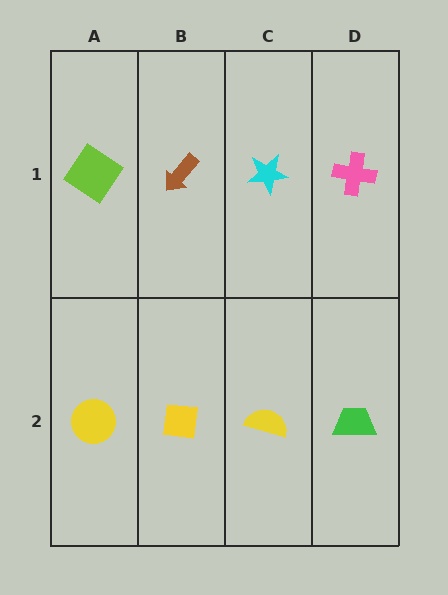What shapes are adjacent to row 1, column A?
A yellow circle (row 2, column A), a brown arrow (row 1, column B).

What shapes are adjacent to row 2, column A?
A lime diamond (row 1, column A), a yellow square (row 2, column B).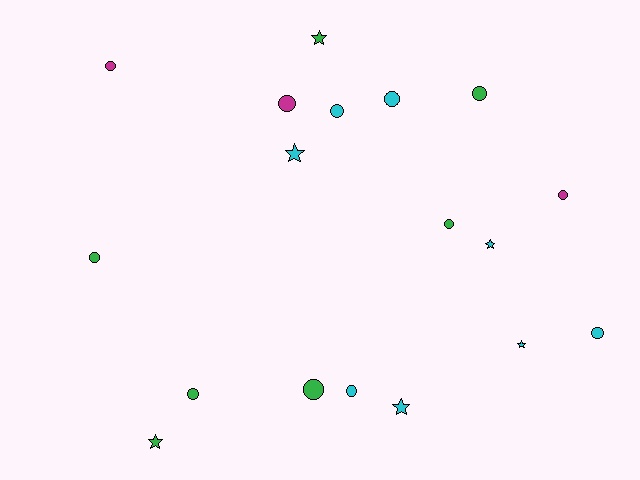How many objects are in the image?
There are 18 objects.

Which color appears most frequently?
Cyan, with 8 objects.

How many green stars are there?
There are 2 green stars.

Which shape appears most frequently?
Circle, with 12 objects.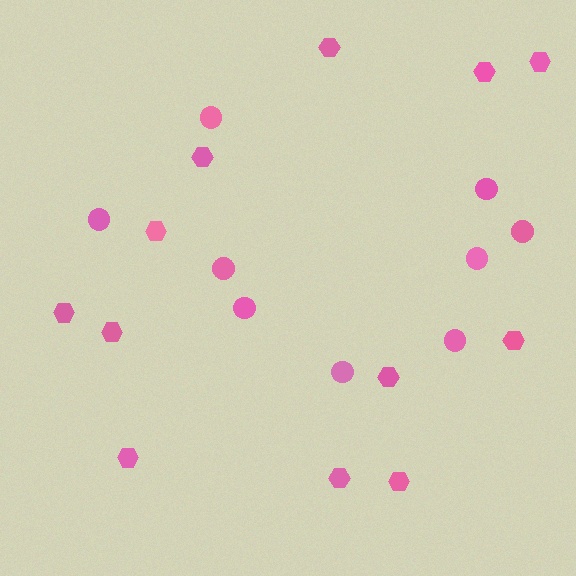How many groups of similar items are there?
There are 2 groups: one group of circles (9) and one group of hexagons (12).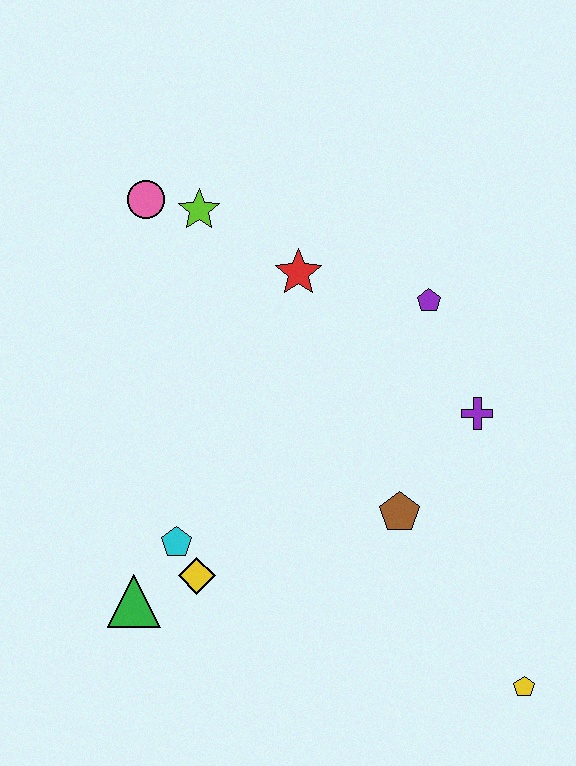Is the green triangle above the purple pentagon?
No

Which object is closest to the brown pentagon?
The purple cross is closest to the brown pentagon.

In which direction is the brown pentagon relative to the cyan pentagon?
The brown pentagon is to the right of the cyan pentagon.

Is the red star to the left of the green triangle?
No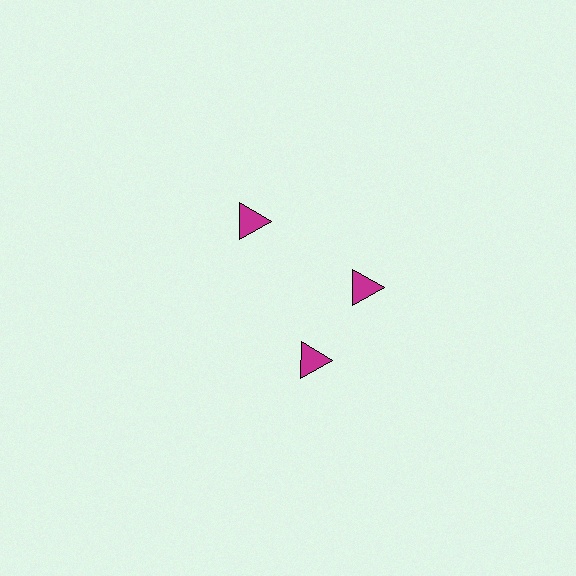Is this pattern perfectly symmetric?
No. The 3 magenta triangles are arranged in a ring, but one element near the 7 o'clock position is rotated out of alignment along the ring, breaking the 3-fold rotational symmetry.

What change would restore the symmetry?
The symmetry would be restored by rotating it back into even spacing with its neighbors so that all 3 triangles sit at equal angles and equal distance from the center.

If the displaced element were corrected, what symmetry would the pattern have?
It would have 3-fold rotational symmetry — the pattern would map onto itself every 120 degrees.